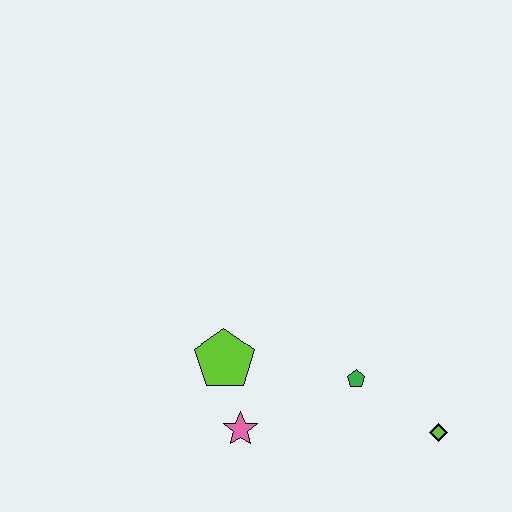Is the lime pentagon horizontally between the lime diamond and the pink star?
No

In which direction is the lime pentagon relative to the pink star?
The lime pentagon is above the pink star.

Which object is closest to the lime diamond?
The green pentagon is closest to the lime diamond.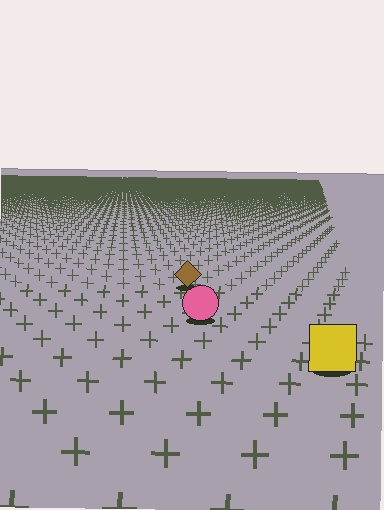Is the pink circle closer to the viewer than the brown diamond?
Yes. The pink circle is closer — you can tell from the texture gradient: the ground texture is coarser near it.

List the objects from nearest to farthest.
From nearest to farthest: the yellow square, the pink circle, the brown diamond.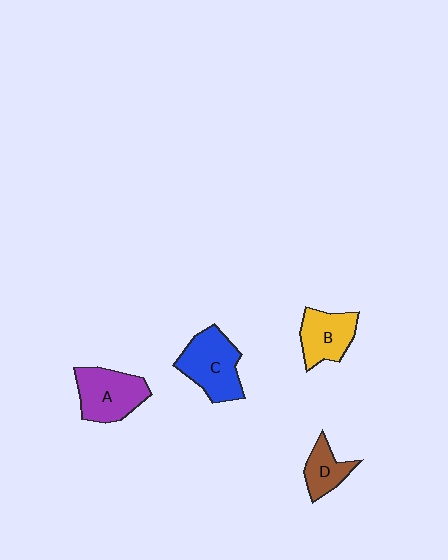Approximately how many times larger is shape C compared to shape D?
Approximately 1.8 times.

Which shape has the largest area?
Shape C (blue).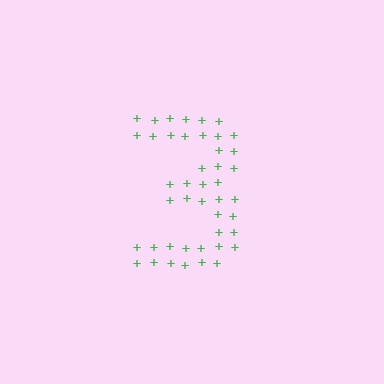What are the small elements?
The small elements are plus signs.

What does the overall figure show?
The overall figure shows the digit 3.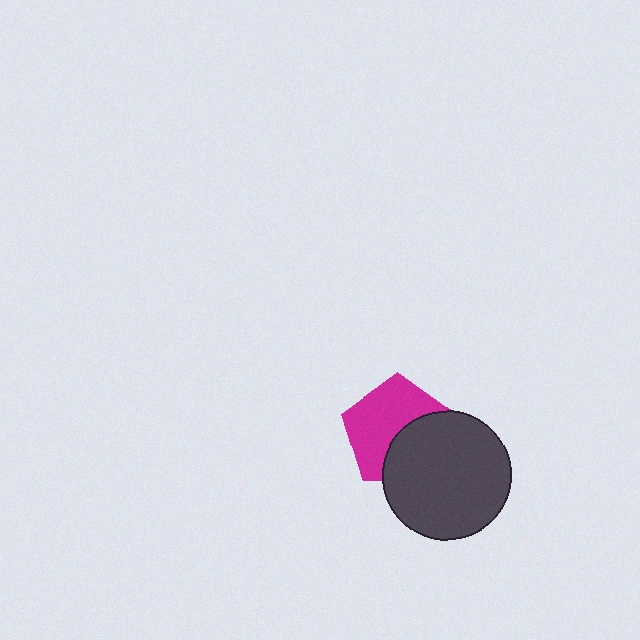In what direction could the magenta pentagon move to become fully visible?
The magenta pentagon could move toward the upper-left. That would shift it out from behind the dark gray circle entirely.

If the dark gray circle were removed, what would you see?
You would see the complete magenta pentagon.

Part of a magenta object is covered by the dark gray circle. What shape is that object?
It is a pentagon.